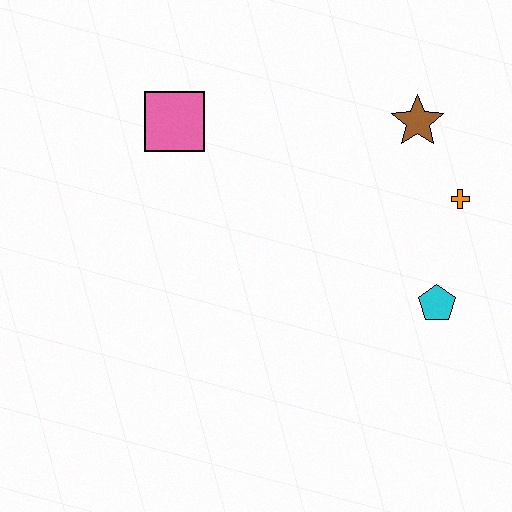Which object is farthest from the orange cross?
The pink square is farthest from the orange cross.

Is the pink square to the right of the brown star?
No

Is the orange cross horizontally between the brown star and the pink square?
No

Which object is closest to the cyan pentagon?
The orange cross is closest to the cyan pentagon.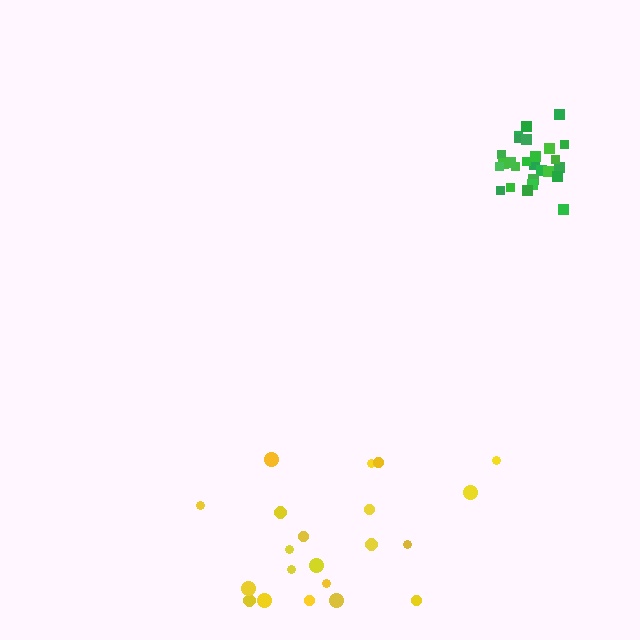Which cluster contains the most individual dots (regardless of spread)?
Green (26).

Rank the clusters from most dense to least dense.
green, yellow.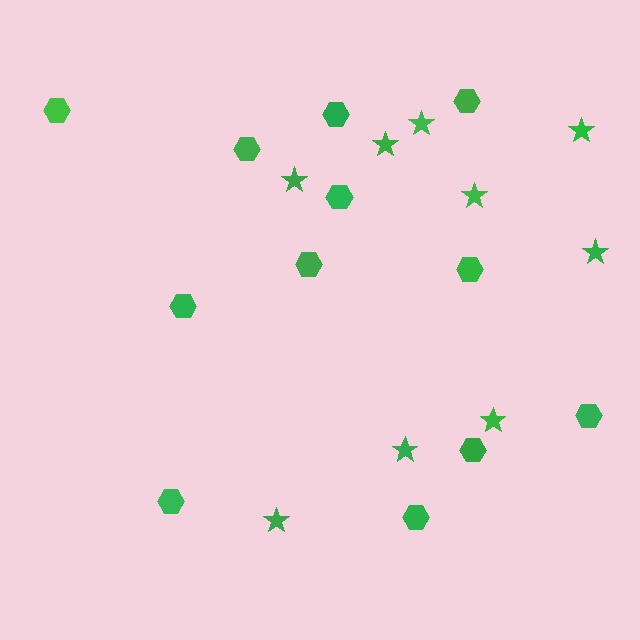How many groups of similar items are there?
There are 2 groups: one group of hexagons (12) and one group of stars (9).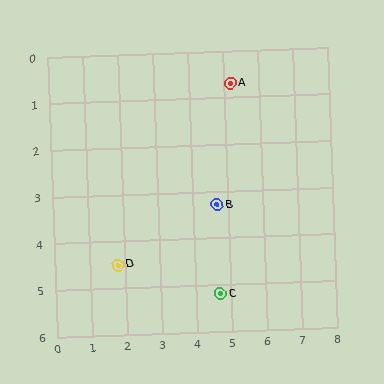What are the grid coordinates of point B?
Point B is at approximately (4.7, 3.3).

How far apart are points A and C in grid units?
Points A and C are about 4.5 grid units apart.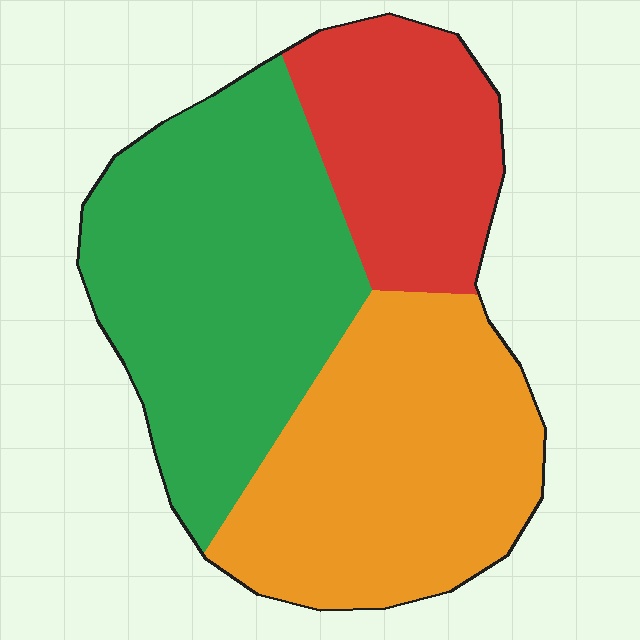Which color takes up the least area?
Red, at roughly 20%.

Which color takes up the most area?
Green, at roughly 40%.